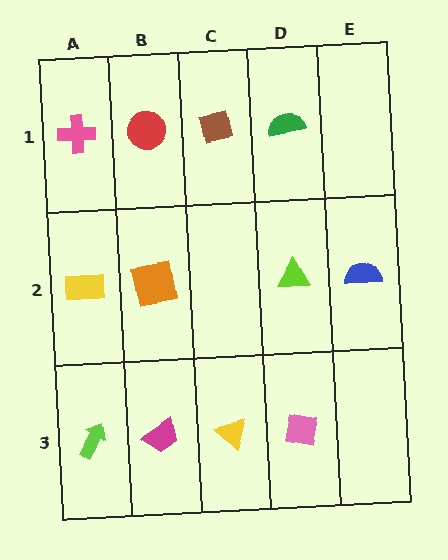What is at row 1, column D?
A green semicircle.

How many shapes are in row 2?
4 shapes.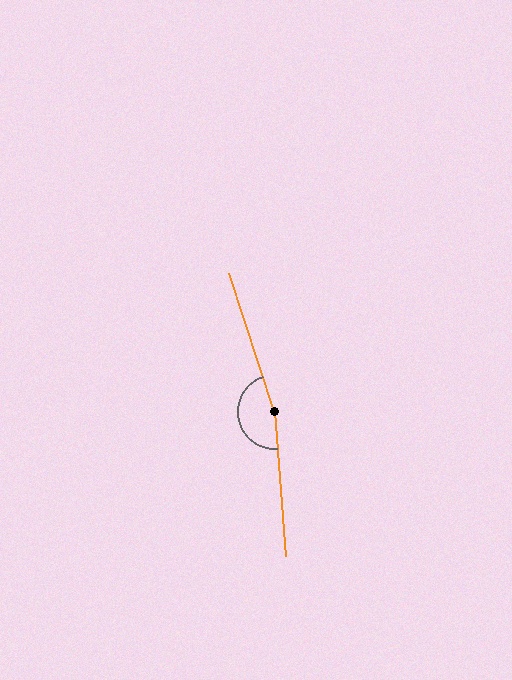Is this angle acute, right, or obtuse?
It is obtuse.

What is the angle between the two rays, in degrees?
Approximately 166 degrees.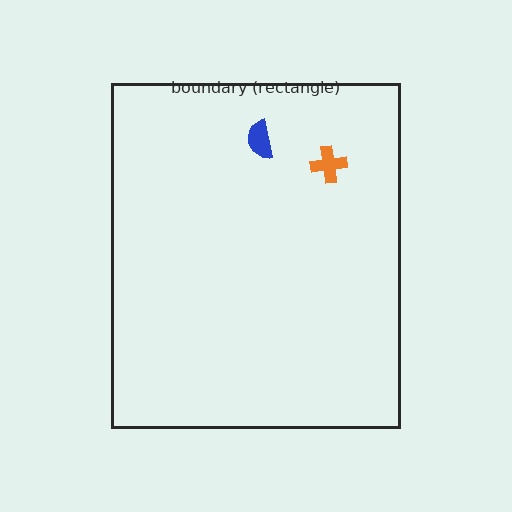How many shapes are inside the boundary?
2 inside, 0 outside.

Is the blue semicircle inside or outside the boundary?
Inside.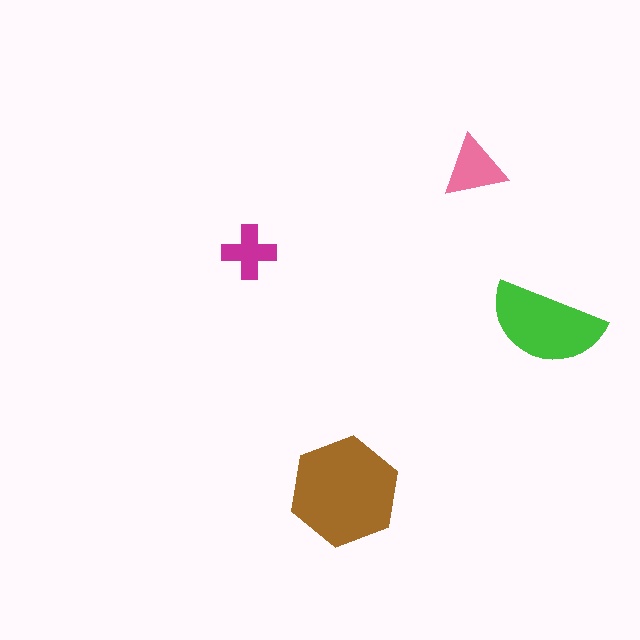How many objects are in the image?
There are 4 objects in the image.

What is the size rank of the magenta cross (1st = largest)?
4th.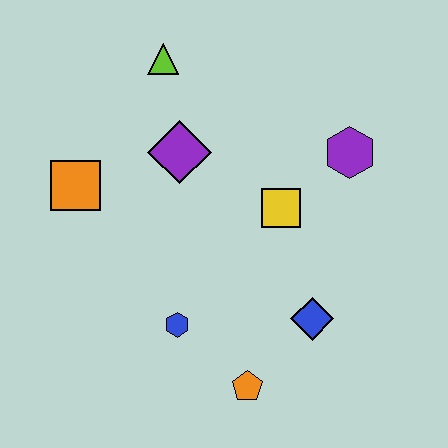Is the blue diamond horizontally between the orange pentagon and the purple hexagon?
Yes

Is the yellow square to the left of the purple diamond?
No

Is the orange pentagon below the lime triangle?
Yes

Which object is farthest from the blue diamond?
The lime triangle is farthest from the blue diamond.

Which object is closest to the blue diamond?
The orange pentagon is closest to the blue diamond.